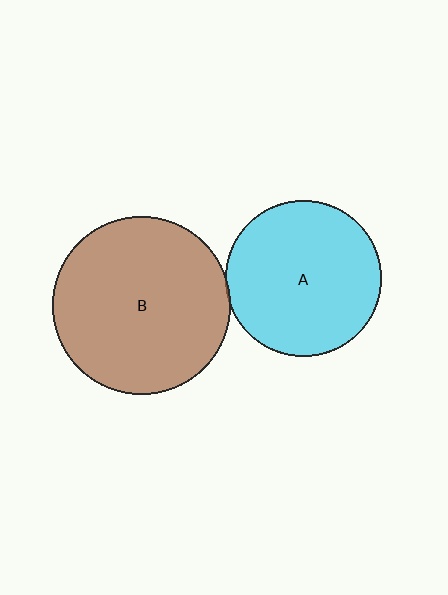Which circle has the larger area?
Circle B (brown).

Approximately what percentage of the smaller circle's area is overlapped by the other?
Approximately 5%.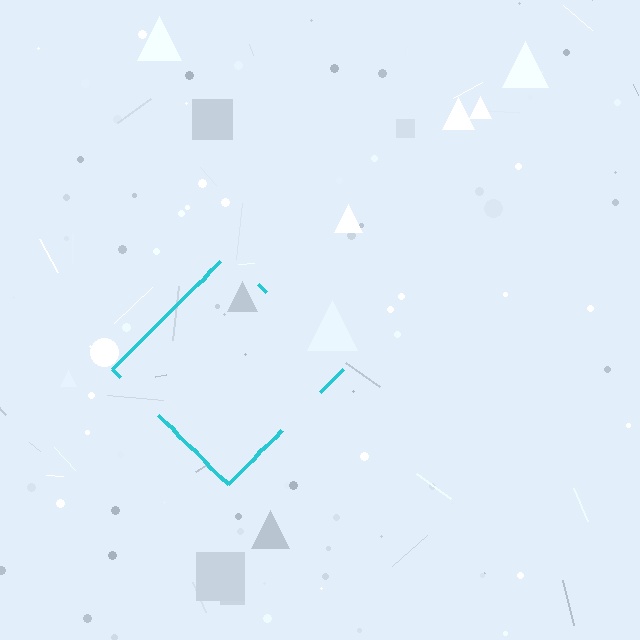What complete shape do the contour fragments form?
The contour fragments form a diamond.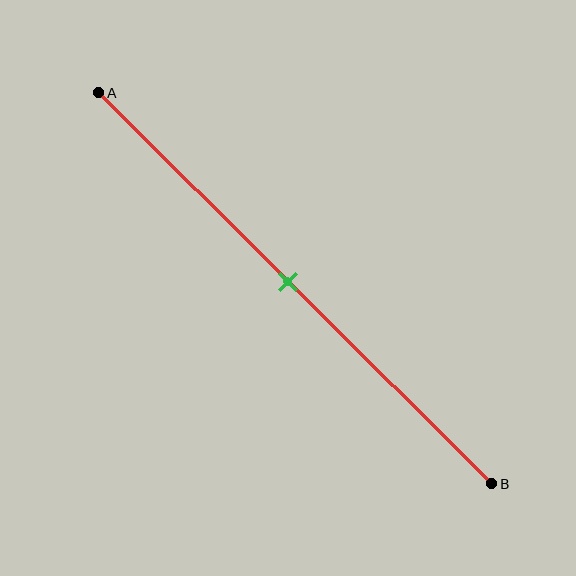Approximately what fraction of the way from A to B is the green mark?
The green mark is approximately 50% of the way from A to B.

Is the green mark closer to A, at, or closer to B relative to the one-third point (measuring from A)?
The green mark is closer to point B than the one-third point of segment AB.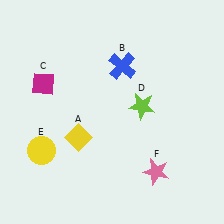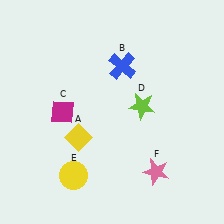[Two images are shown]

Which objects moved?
The objects that moved are: the magenta diamond (C), the yellow circle (E).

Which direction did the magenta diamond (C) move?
The magenta diamond (C) moved down.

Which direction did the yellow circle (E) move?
The yellow circle (E) moved right.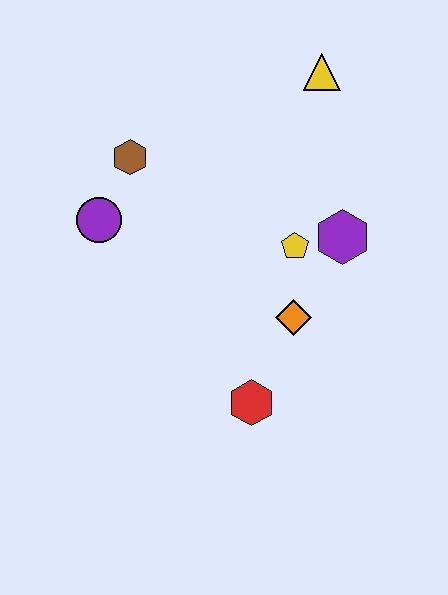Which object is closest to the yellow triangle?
The purple hexagon is closest to the yellow triangle.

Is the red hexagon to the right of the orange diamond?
No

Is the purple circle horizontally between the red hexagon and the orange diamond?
No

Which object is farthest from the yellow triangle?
The red hexagon is farthest from the yellow triangle.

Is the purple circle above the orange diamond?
Yes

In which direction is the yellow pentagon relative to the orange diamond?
The yellow pentagon is above the orange diamond.